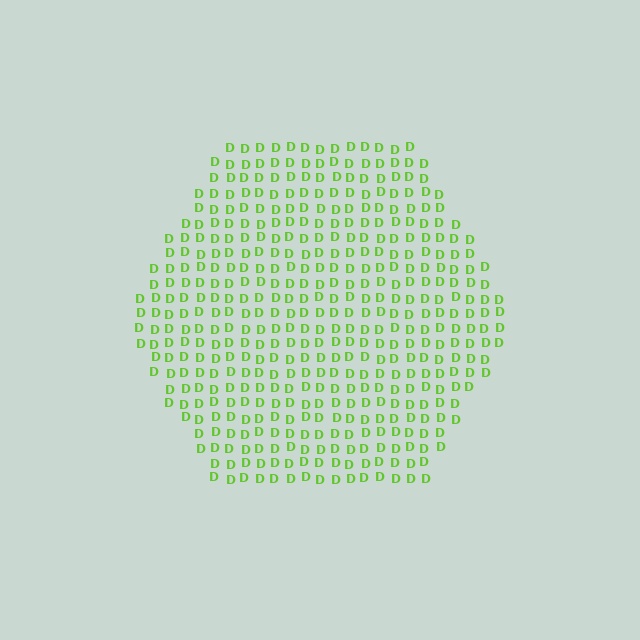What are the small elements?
The small elements are letter D's.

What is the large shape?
The large shape is a hexagon.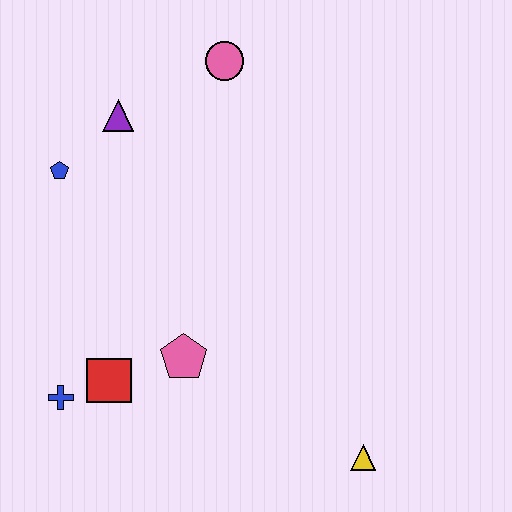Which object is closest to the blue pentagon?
The purple triangle is closest to the blue pentagon.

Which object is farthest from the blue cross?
The pink circle is farthest from the blue cross.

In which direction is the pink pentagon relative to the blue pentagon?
The pink pentagon is below the blue pentagon.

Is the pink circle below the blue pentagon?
No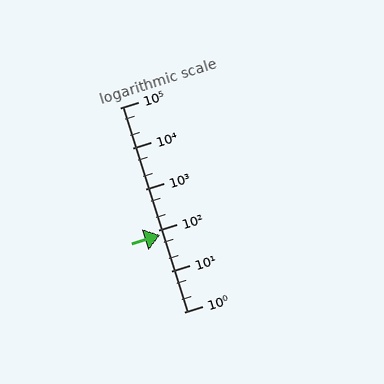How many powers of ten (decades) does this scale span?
The scale spans 5 decades, from 1 to 100000.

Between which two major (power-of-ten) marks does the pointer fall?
The pointer is between 10 and 100.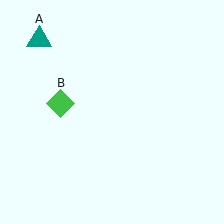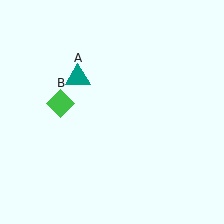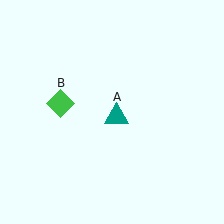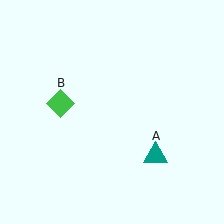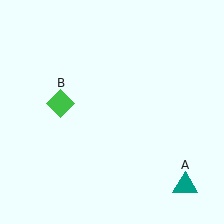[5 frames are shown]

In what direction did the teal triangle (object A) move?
The teal triangle (object A) moved down and to the right.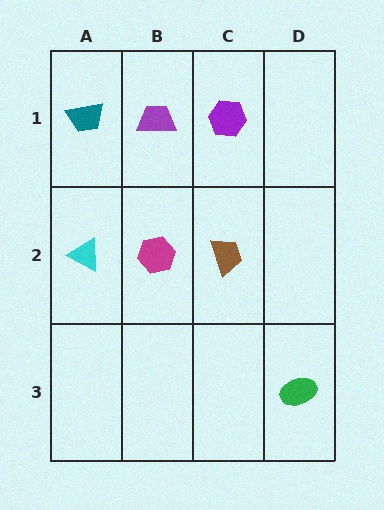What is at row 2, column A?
A cyan triangle.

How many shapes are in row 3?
1 shape.